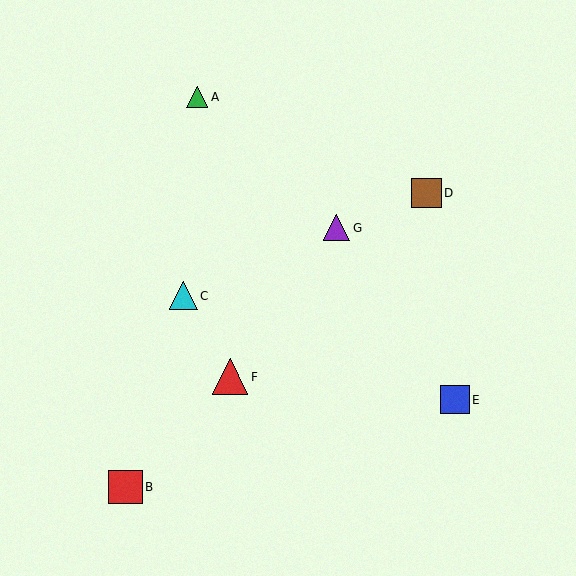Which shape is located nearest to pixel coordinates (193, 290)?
The cyan triangle (labeled C) at (183, 296) is nearest to that location.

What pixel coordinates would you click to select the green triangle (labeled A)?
Click at (197, 97) to select the green triangle A.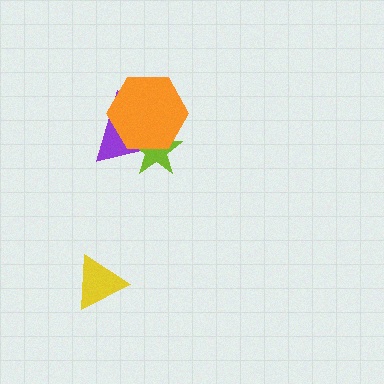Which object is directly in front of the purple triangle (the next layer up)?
The lime star is directly in front of the purple triangle.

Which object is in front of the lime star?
The orange hexagon is in front of the lime star.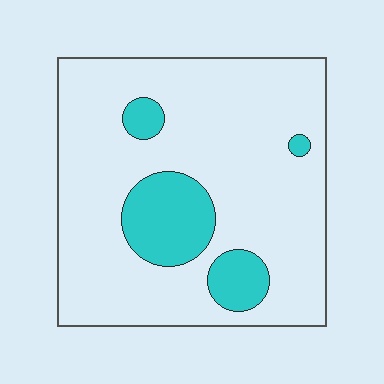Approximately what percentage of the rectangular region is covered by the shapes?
Approximately 15%.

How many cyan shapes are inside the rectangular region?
4.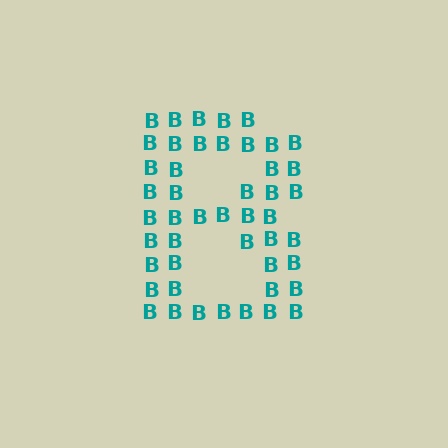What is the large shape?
The large shape is the letter B.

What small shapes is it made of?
It is made of small letter B's.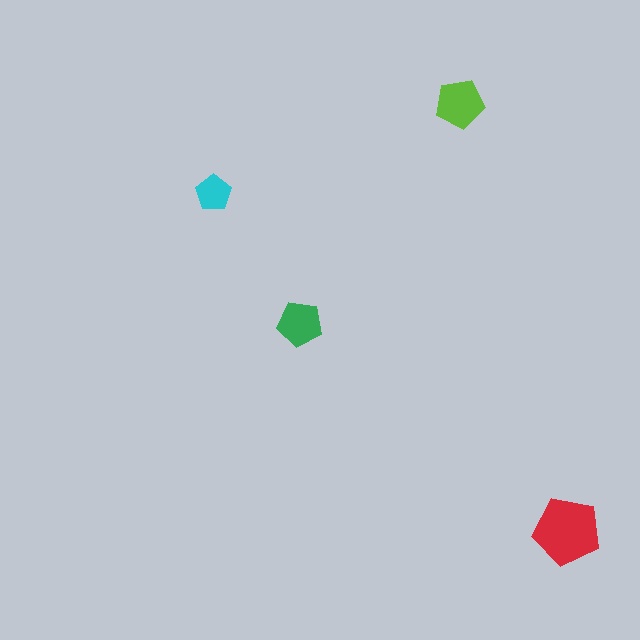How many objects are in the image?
There are 4 objects in the image.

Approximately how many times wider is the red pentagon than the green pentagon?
About 1.5 times wider.